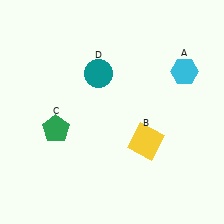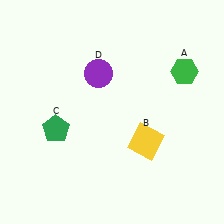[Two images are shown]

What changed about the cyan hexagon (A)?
In Image 1, A is cyan. In Image 2, it changed to green.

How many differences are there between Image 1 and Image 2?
There are 2 differences between the two images.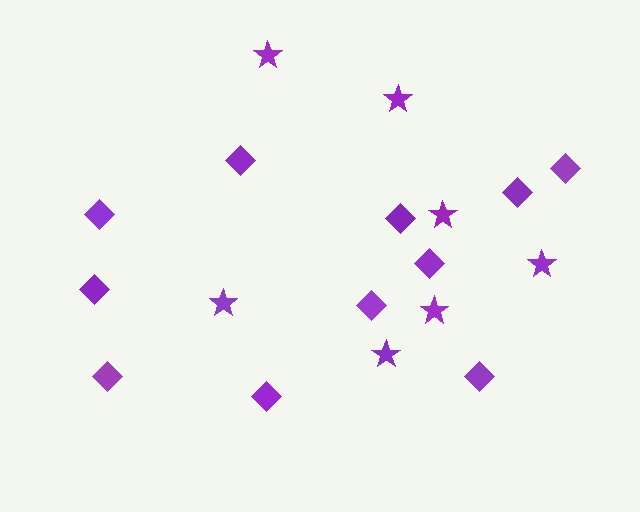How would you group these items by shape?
There are 2 groups: one group of diamonds (11) and one group of stars (7).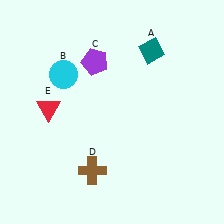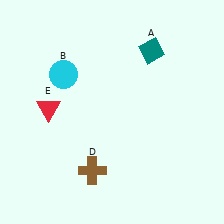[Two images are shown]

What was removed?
The purple pentagon (C) was removed in Image 2.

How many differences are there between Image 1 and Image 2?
There is 1 difference between the two images.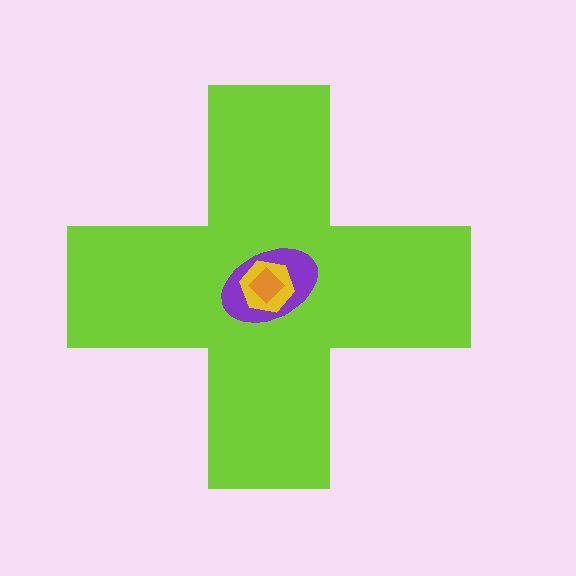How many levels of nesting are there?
4.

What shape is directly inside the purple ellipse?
The yellow hexagon.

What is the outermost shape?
The lime cross.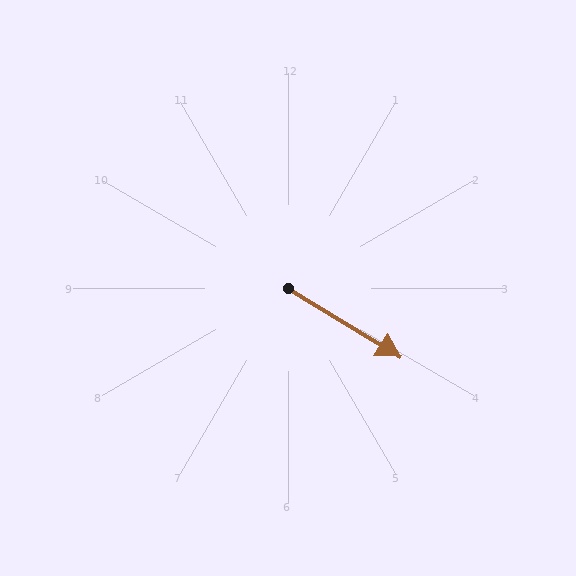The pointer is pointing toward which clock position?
Roughly 4 o'clock.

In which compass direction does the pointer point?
Southeast.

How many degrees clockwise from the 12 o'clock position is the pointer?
Approximately 121 degrees.